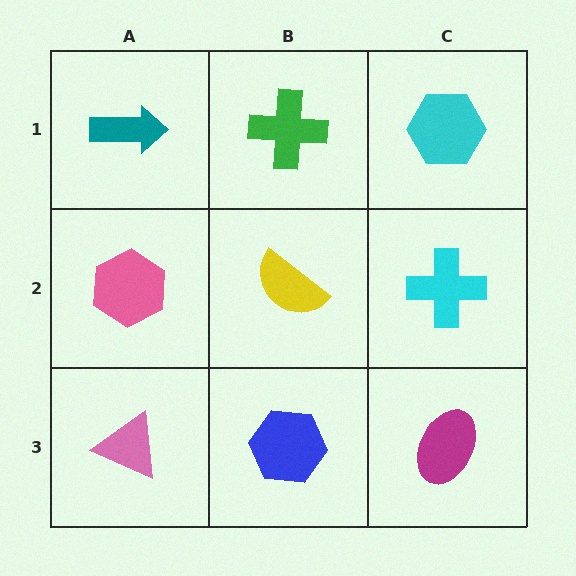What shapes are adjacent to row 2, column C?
A cyan hexagon (row 1, column C), a magenta ellipse (row 3, column C), a yellow semicircle (row 2, column B).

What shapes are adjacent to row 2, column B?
A green cross (row 1, column B), a blue hexagon (row 3, column B), a pink hexagon (row 2, column A), a cyan cross (row 2, column C).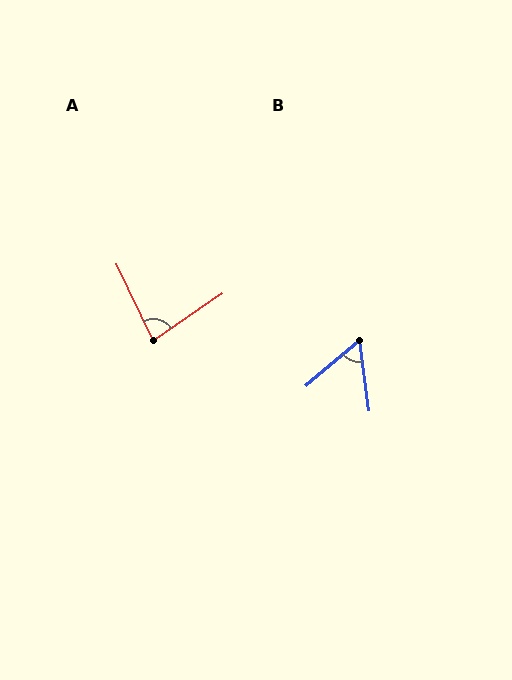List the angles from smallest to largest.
B (57°), A (81°).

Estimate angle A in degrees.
Approximately 81 degrees.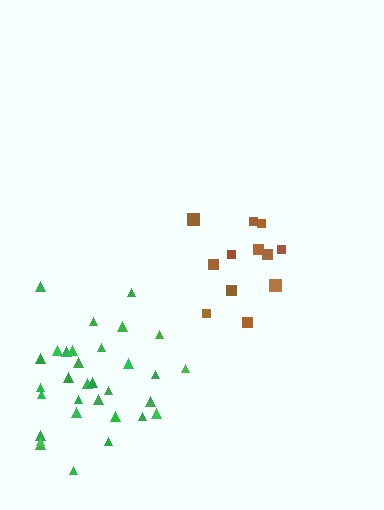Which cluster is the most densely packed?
Green.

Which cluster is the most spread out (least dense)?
Brown.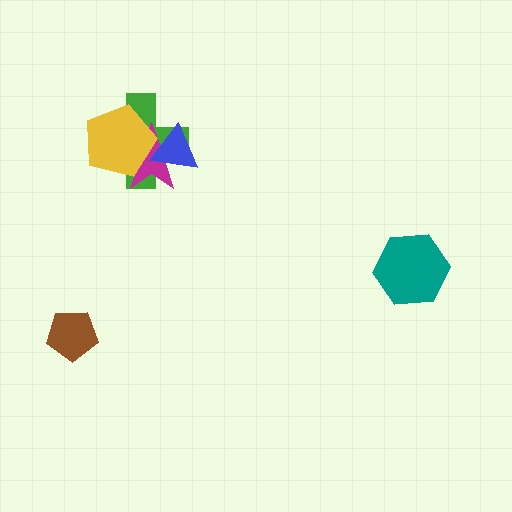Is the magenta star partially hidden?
Yes, it is partially covered by another shape.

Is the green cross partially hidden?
Yes, it is partially covered by another shape.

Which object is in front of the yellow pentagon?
The blue triangle is in front of the yellow pentagon.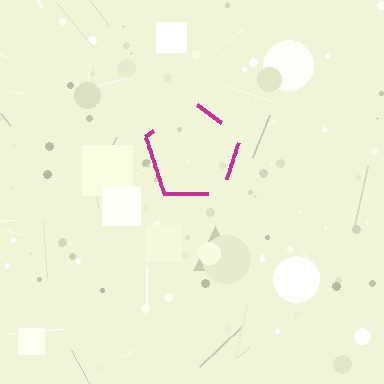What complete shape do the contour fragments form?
The contour fragments form a pentagon.